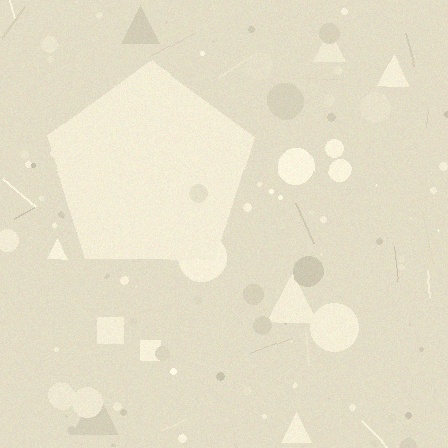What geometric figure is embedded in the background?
A pentagon is embedded in the background.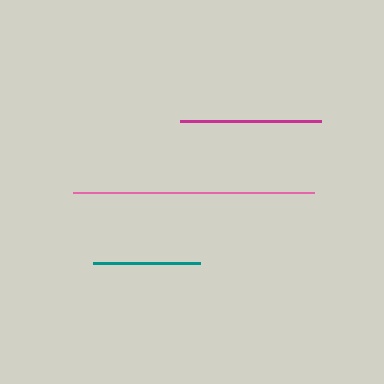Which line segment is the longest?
The pink line is the longest at approximately 240 pixels.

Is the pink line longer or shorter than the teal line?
The pink line is longer than the teal line.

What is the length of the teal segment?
The teal segment is approximately 107 pixels long.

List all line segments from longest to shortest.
From longest to shortest: pink, magenta, teal.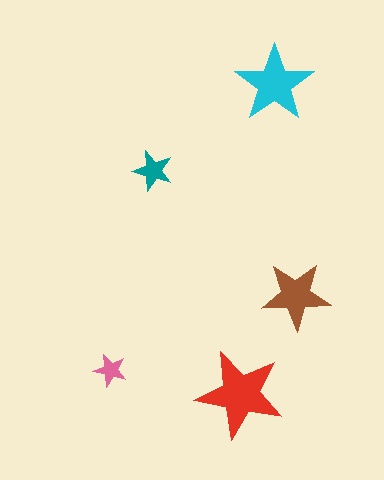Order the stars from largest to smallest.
the red one, the cyan one, the brown one, the teal one, the pink one.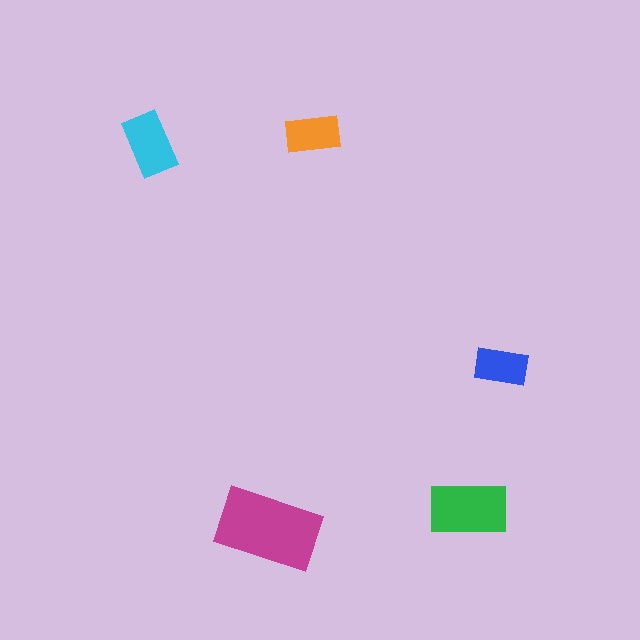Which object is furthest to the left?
The cyan rectangle is leftmost.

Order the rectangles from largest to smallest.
the magenta one, the green one, the cyan one, the orange one, the blue one.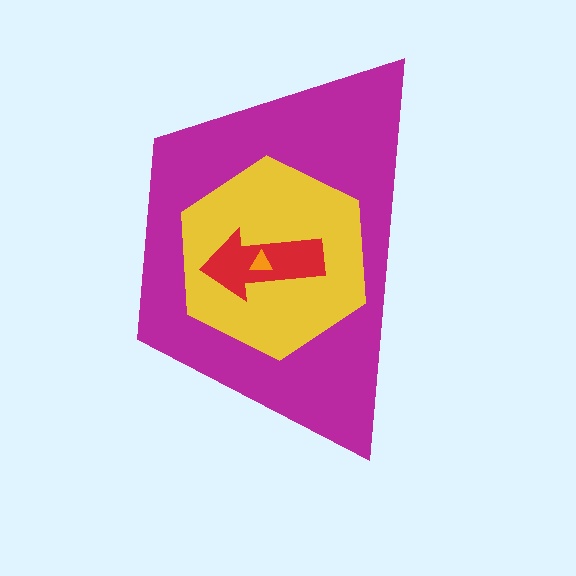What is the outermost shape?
The magenta trapezoid.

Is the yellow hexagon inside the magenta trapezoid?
Yes.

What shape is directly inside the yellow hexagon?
The red arrow.